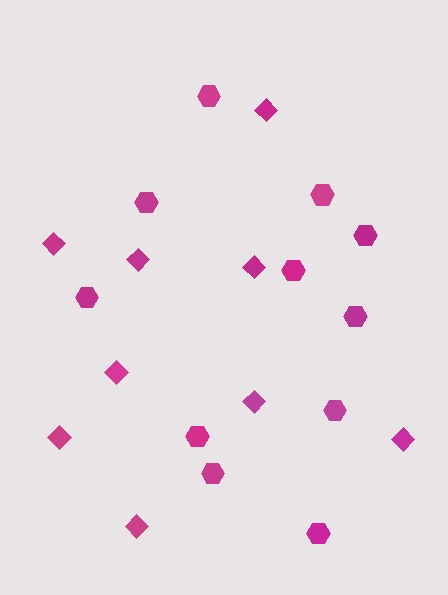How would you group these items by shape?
There are 2 groups: one group of diamonds (9) and one group of hexagons (11).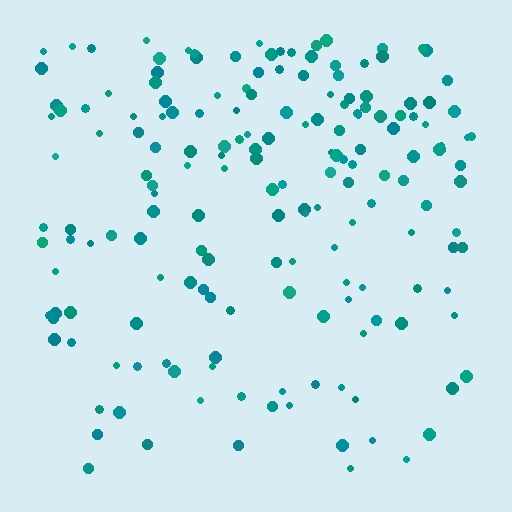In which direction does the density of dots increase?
From bottom to top, with the top side densest.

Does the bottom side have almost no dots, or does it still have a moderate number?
Still a moderate number, just noticeably fewer than the top.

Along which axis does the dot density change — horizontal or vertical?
Vertical.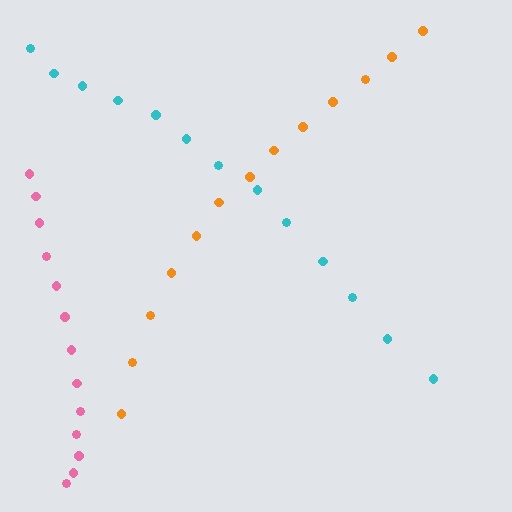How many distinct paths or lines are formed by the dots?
There are 3 distinct paths.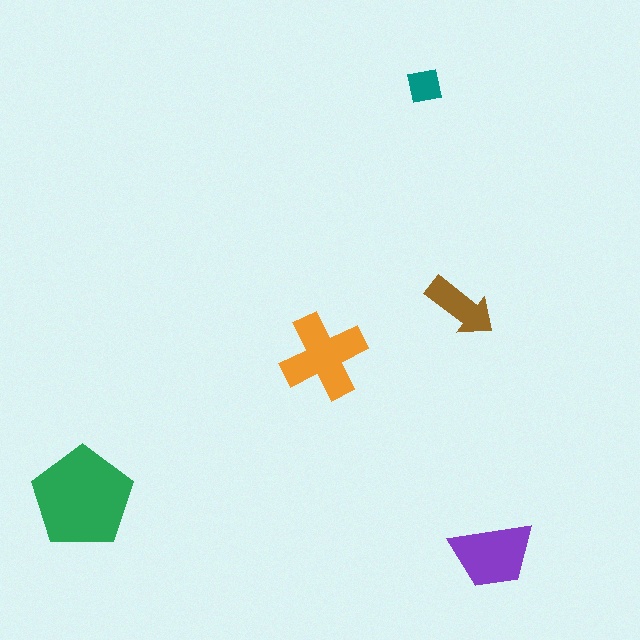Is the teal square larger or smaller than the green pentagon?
Smaller.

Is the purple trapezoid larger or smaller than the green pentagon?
Smaller.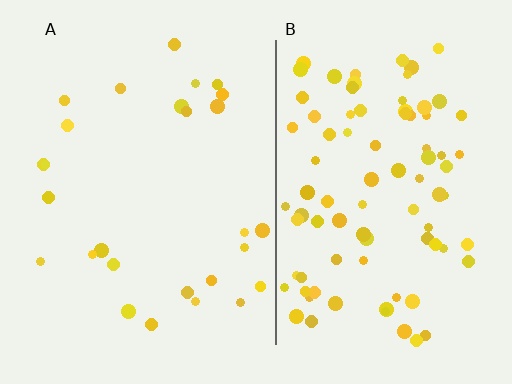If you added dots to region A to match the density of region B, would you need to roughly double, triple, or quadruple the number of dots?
Approximately triple.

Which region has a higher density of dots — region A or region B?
B (the right).